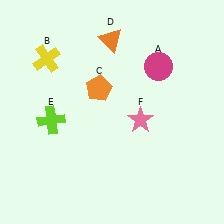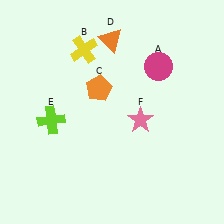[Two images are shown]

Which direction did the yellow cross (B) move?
The yellow cross (B) moved right.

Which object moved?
The yellow cross (B) moved right.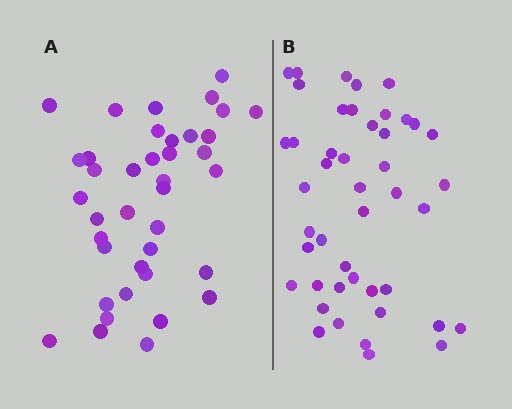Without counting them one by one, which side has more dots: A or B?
Region B (the right region) has more dots.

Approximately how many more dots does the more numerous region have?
Region B has about 6 more dots than region A.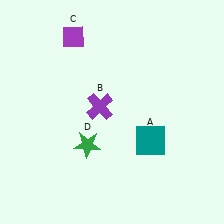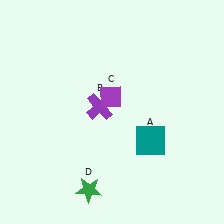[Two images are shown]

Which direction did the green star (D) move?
The green star (D) moved down.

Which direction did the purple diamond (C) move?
The purple diamond (C) moved down.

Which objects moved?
The objects that moved are: the purple diamond (C), the green star (D).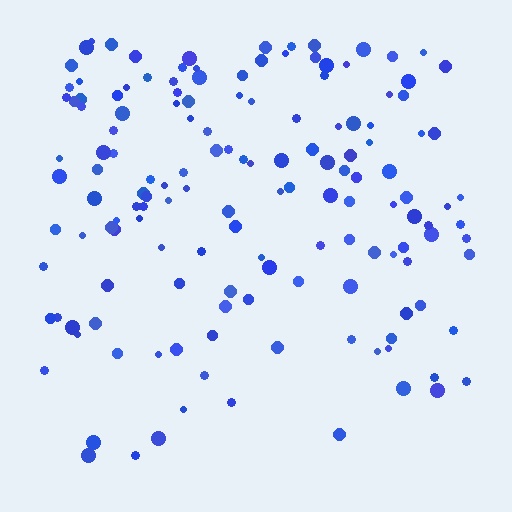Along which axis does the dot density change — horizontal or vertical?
Vertical.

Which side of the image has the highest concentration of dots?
The top.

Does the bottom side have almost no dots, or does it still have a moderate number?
Still a moderate number, just noticeably fewer than the top.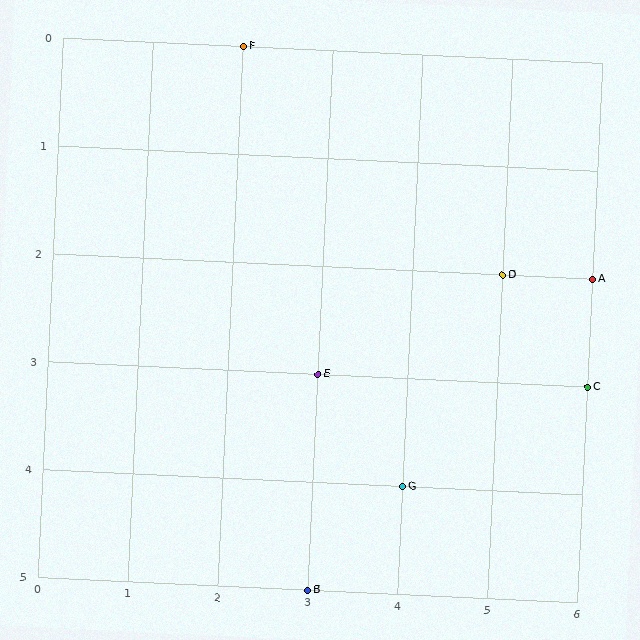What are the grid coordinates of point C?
Point C is at grid coordinates (6, 3).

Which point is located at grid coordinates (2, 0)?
Point F is at (2, 0).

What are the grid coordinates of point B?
Point B is at grid coordinates (3, 5).